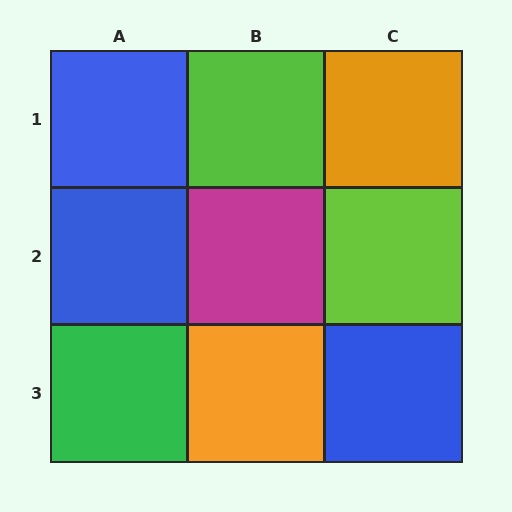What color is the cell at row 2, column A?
Blue.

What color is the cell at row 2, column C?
Lime.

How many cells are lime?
2 cells are lime.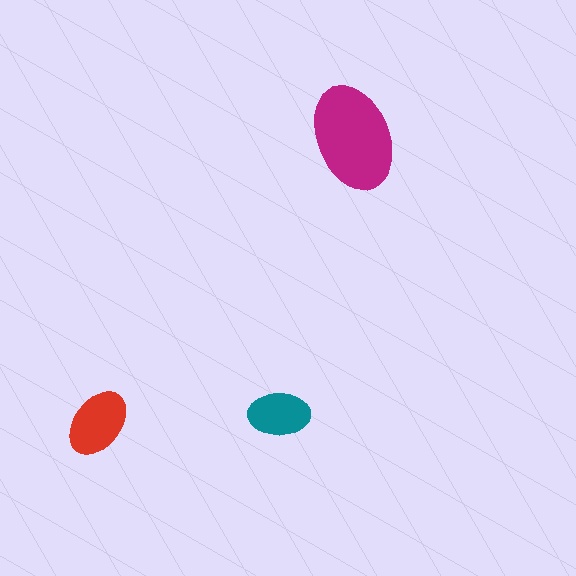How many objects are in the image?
There are 3 objects in the image.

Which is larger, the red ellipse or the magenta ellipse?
The magenta one.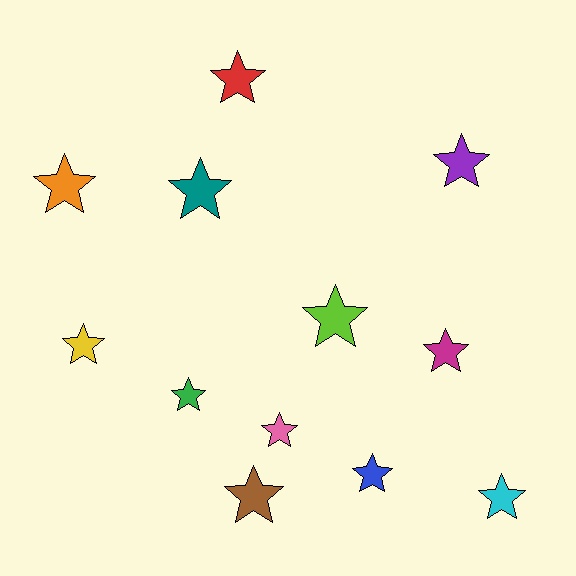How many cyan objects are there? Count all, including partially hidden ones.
There is 1 cyan object.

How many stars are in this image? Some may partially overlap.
There are 12 stars.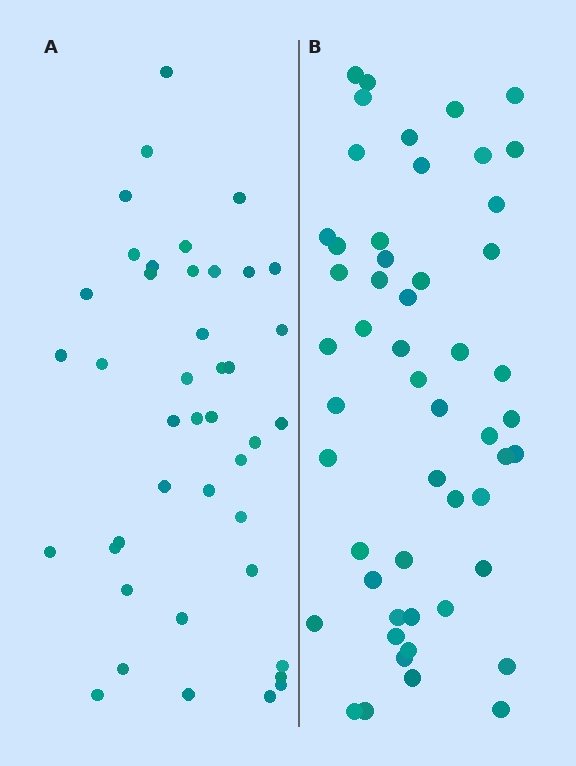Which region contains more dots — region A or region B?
Region B (the right region) has more dots.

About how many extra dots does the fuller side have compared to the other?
Region B has roughly 10 or so more dots than region A.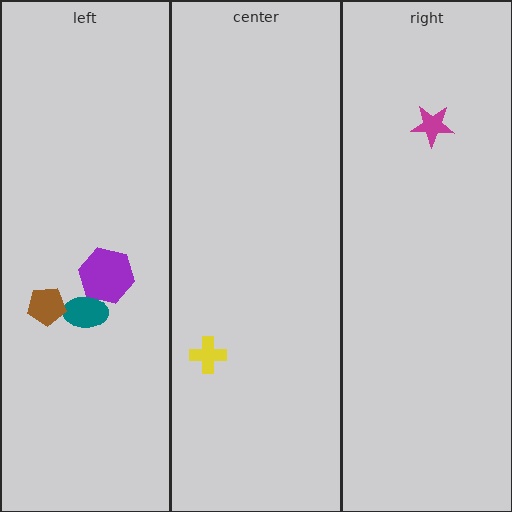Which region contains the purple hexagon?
The left region.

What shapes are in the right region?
The magenta star.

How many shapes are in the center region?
1.